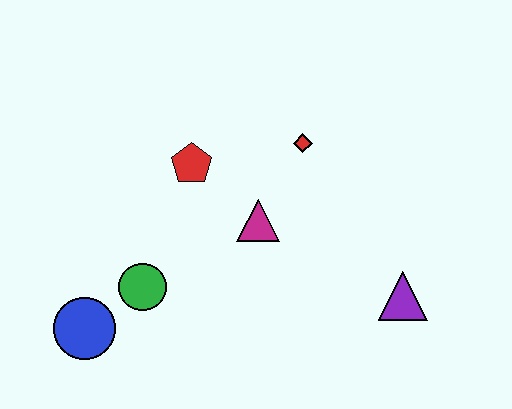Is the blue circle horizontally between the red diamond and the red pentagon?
No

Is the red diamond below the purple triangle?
No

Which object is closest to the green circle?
The blue circle is closest to the green circle.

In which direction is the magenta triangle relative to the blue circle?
The magenta triangle is to the right of the blue circle.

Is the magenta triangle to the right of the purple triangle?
No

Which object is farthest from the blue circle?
The purple triangle is farthest from the blue circle.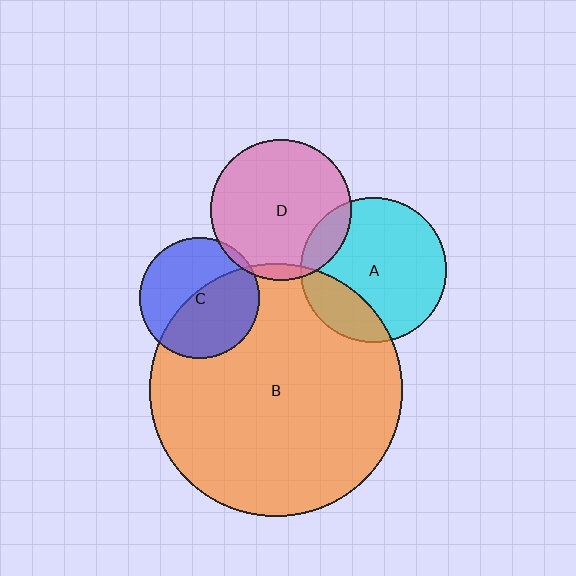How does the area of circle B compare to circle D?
Approximately 3.2 times.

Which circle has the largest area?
Circle B (orange).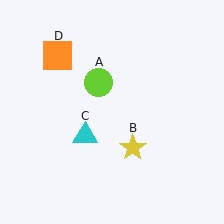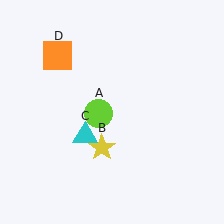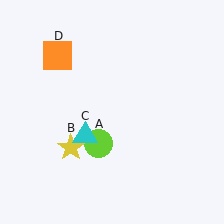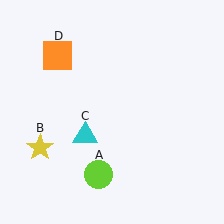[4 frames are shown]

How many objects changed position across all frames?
2 objects changed position: lime circle (object A), yellow star (object B).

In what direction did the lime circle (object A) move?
The lime circle (object A) moved down.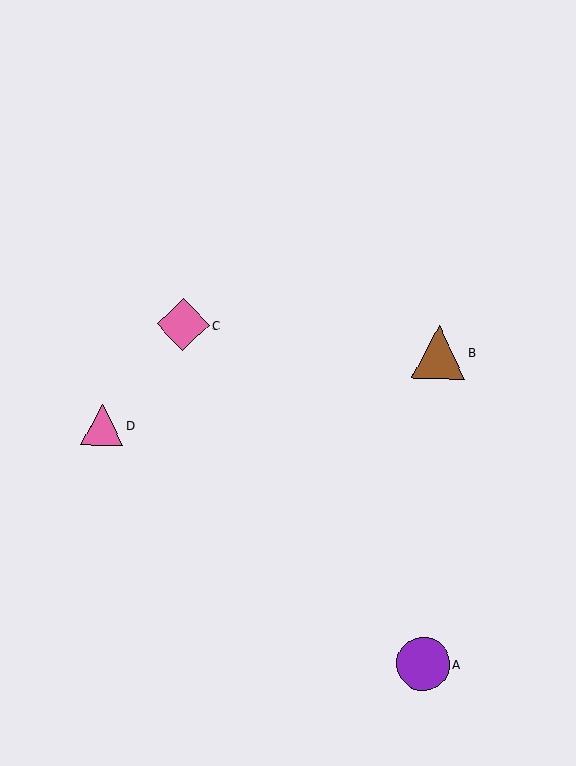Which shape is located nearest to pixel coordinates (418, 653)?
The purple circle (labeled A) at (423, 664) is nearest to that location.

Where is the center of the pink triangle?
The center of the pink triangle is at (102, 425).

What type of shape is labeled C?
Shape C is a pink diamond.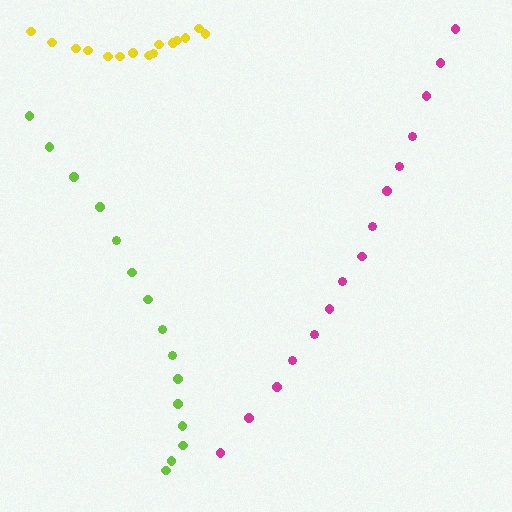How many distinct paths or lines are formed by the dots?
There are 3 distinct paths.